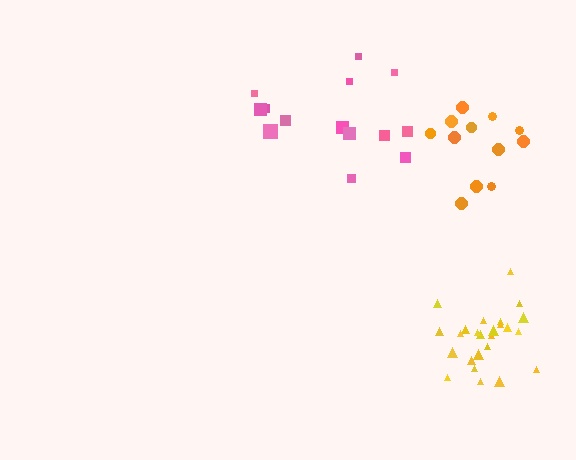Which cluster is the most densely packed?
Yellow.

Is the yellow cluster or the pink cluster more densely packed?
Yellow.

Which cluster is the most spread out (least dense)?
Pink.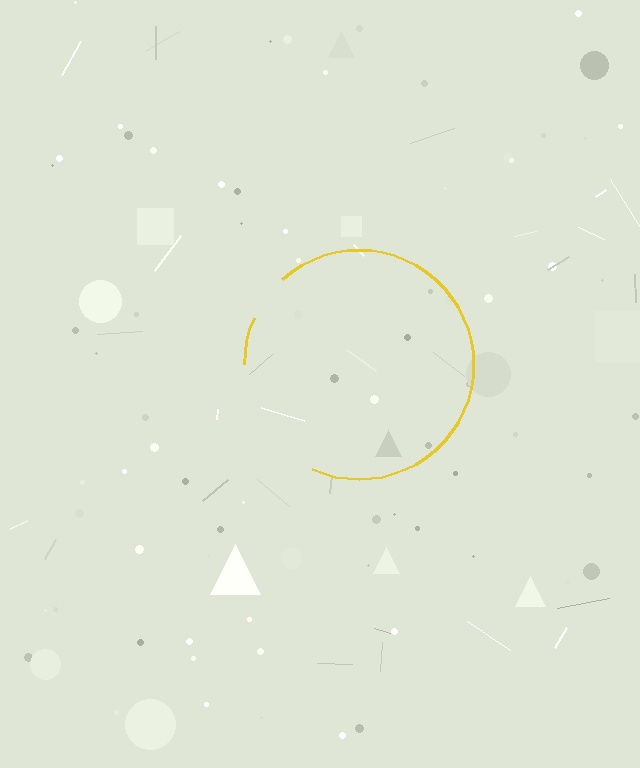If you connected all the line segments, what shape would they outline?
They would outline a circle.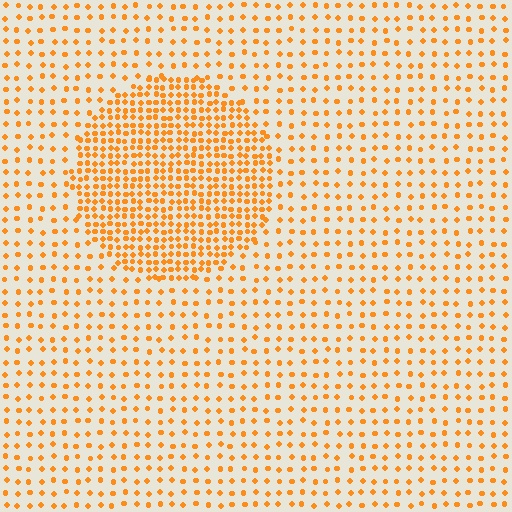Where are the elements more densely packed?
The elements are more densely packed inside the circle boundary.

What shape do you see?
I see a circle.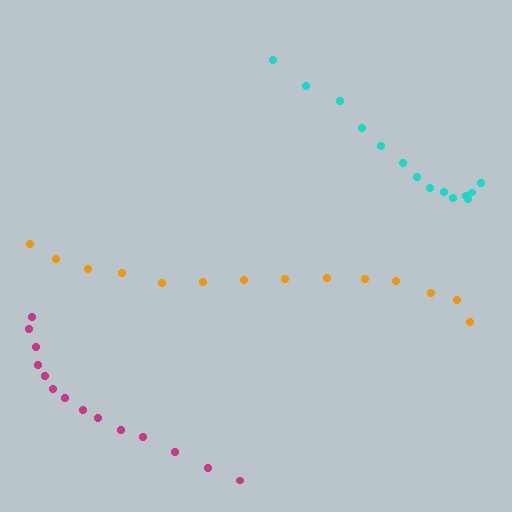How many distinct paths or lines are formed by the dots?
There are 3 distinct paths.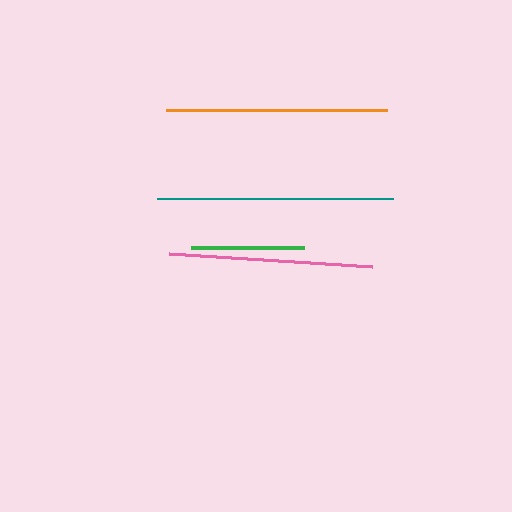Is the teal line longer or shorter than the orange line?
The teal line is longer than the orange line.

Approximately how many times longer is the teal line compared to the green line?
The teal line is approximately 2.1 times the length of the green line.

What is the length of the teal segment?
The teal segment is approximately 236 pixels long.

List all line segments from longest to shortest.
From longest to shortest: teal, orange, pink, green.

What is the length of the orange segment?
The orange segment is approximately 221 pixels long.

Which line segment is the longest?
The teal line is the longest at approximately 236 pixels.